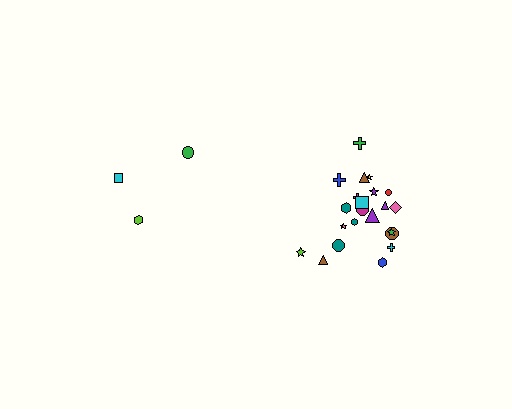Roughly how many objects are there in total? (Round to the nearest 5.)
Roughly 25 objects in total.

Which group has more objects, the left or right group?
The right group.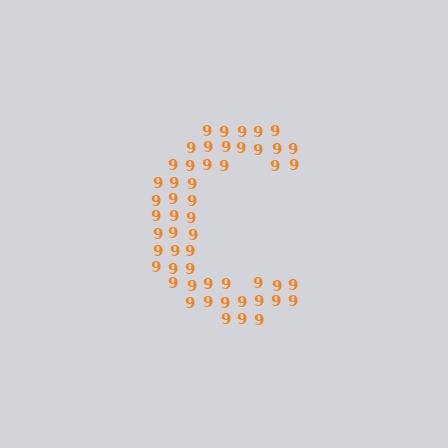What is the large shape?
The large shape is the letter C.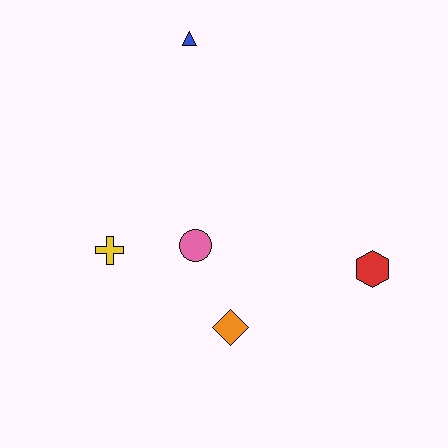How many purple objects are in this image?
There are no purple objects.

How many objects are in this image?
There are 5 objects.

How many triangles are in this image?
There is 1 triangle.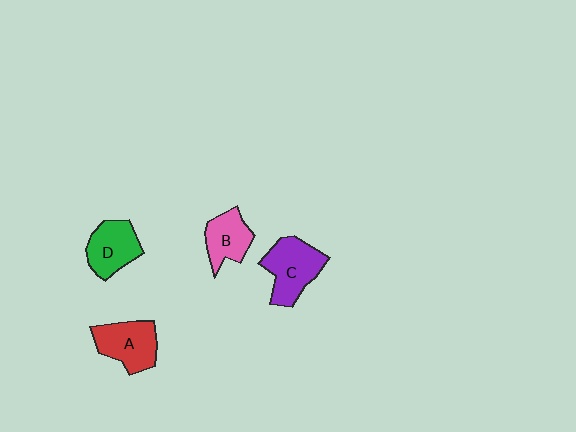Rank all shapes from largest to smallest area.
From largest to smallest: C (purple), A (red), D (green), B (pink).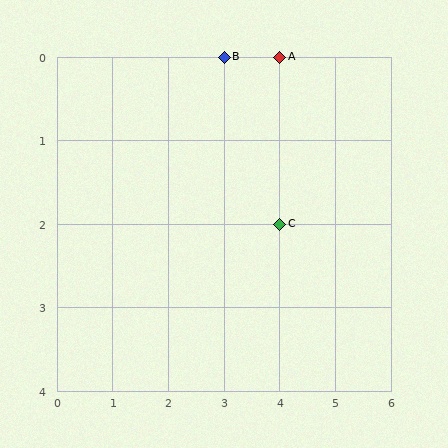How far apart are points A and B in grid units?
Points A and B are 1 column apart.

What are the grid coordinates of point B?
Point B is at grid coordinates (3, 0).